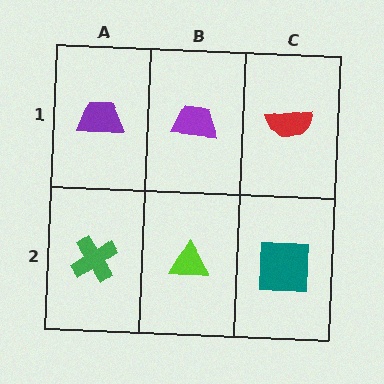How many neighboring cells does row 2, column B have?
3.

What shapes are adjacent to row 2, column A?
A purple trapezoid (row 1, column A), a lime triangle (row 2, column B).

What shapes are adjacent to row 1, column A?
A green cross (row 2, column A), a purple trapezoid (row 1, column B).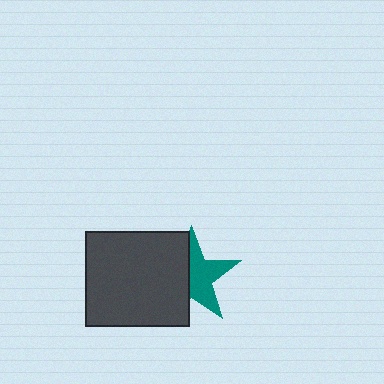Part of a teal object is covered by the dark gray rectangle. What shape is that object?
It is a star.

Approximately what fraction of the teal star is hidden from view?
Roughly 45% of the teal star is hidden behind the dark gray rectangle.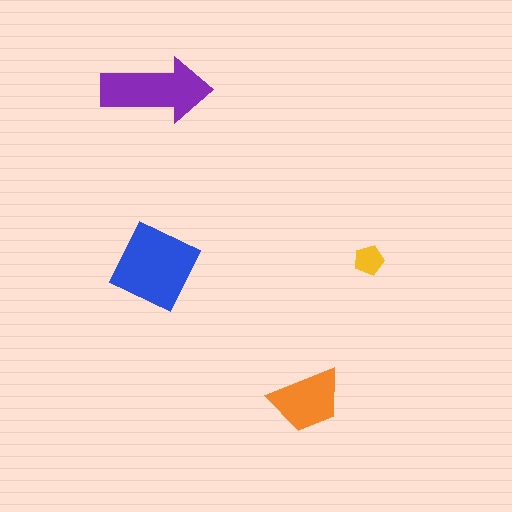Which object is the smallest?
The yellow pentagon.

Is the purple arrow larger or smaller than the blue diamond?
Smaller.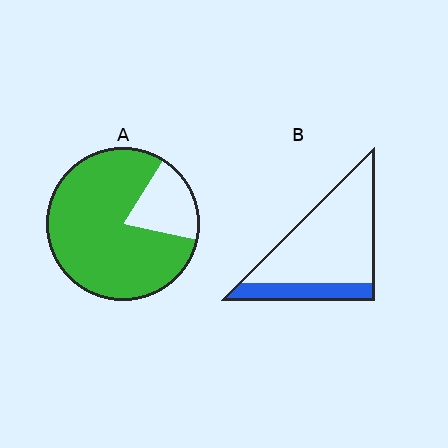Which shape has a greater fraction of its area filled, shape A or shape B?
Shape A.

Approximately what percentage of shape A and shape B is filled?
A is approximately 80% and B is approximately 20%.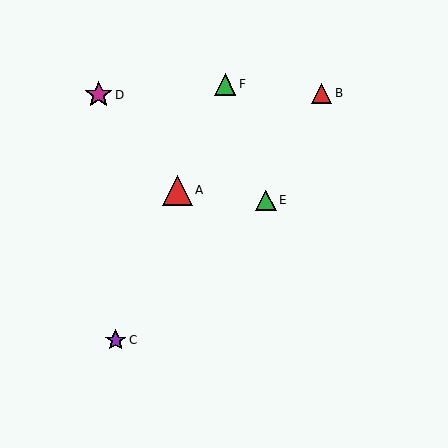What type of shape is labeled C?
Shape C is a purple star.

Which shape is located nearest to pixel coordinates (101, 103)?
The magenta star (labeled D) at (99, 95) is nearest to that location.